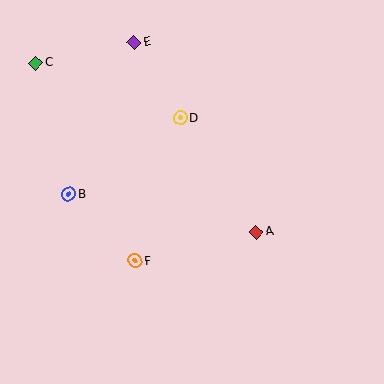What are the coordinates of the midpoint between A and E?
The midpoint between A and E is at (195, 137).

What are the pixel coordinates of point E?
Point E is at (134, 42).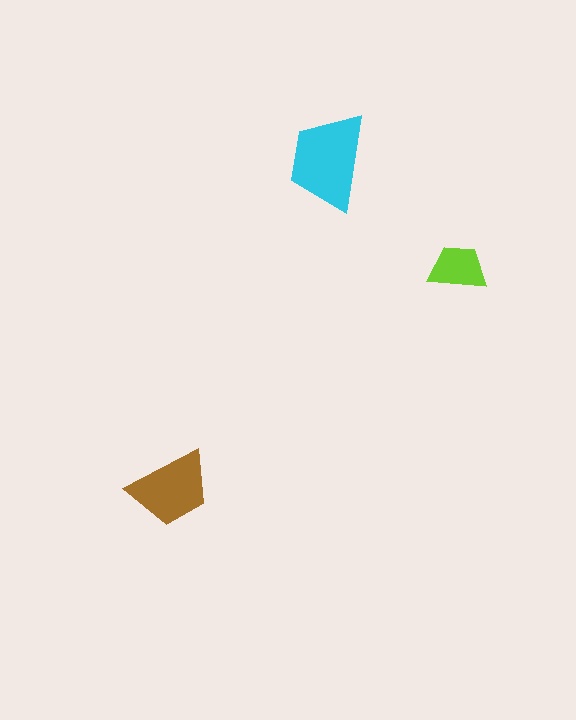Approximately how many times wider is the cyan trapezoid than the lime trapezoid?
About 1.5 times wider.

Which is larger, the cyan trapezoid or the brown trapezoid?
The cyan one.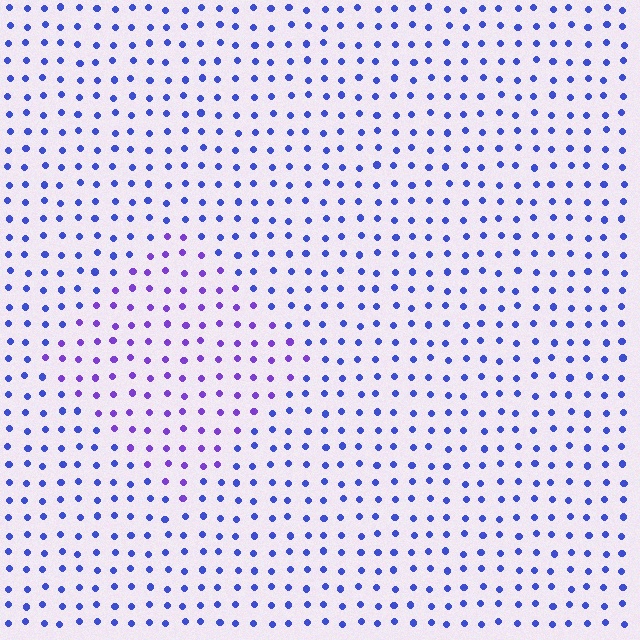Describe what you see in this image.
The image is filled with small blue elements in a uniform arrangement. A diamond-shaped region is visible where the elements are tinted to a slightly different hue, forming a subtle color boundary.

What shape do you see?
I see a diamond.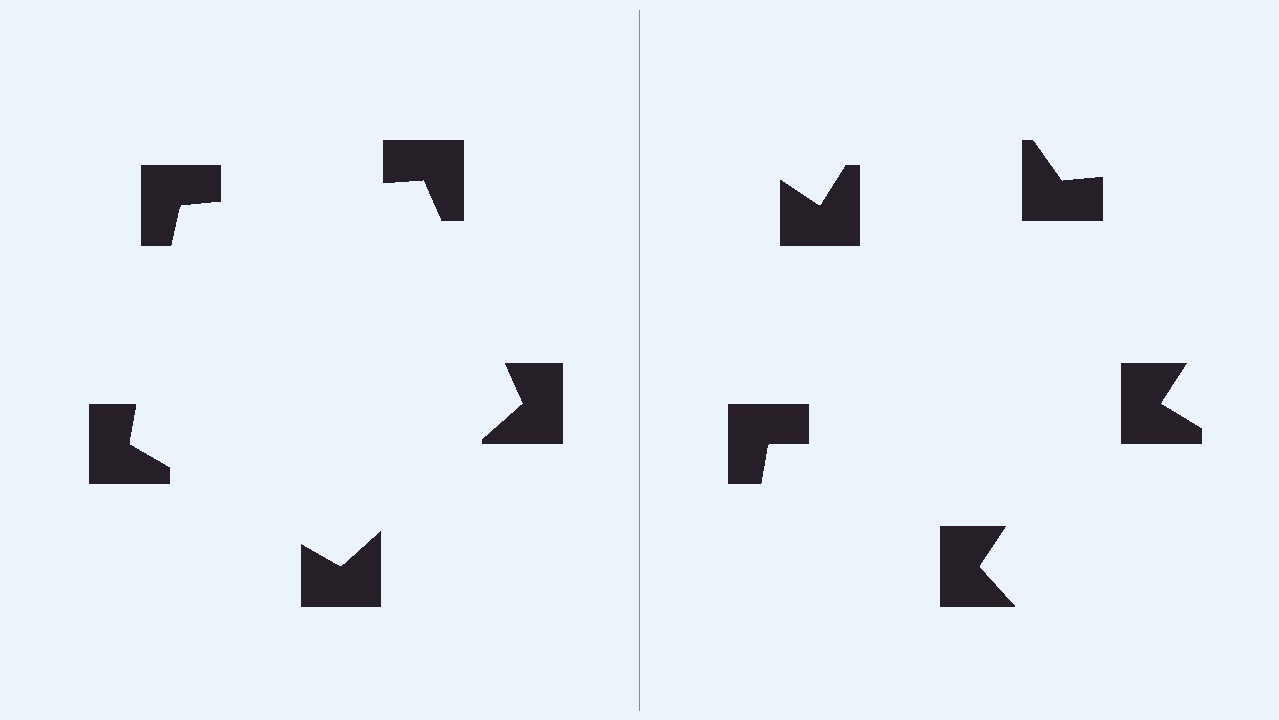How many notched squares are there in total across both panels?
10 — 5 on each side.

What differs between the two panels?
The notched squares are positioned identically on both sides; only the wedge orientations differ. On the left they align to a pentagon; on the right they are misaligned.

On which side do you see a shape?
An illusory pentagon appears on the left side. On the right side the wedge cuts are rotated, so no coherent shape forms.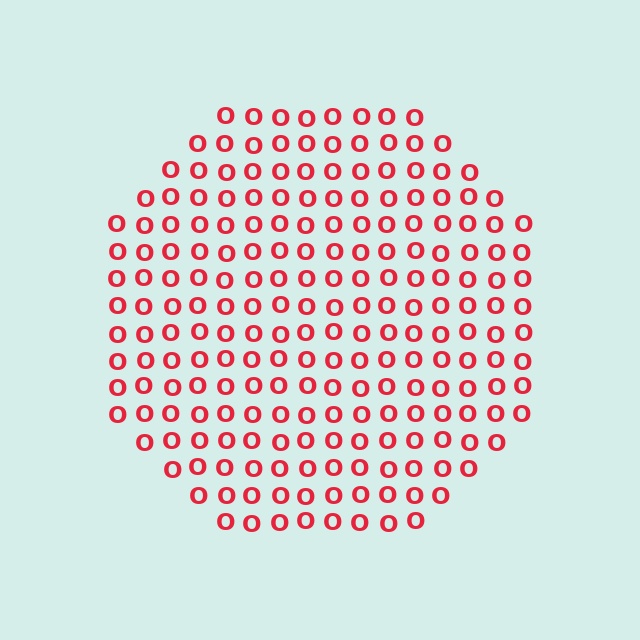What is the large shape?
The large shape is a circle.